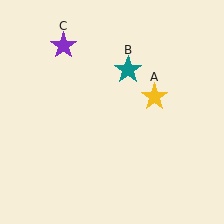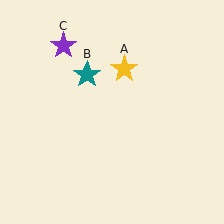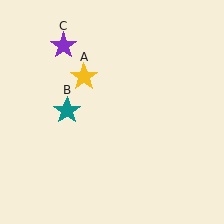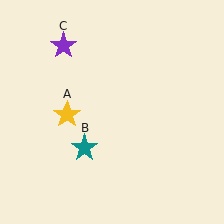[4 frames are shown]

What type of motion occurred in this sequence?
The yellow star (object A), teal star (object B) rotated counterclockwise around the center of the scene.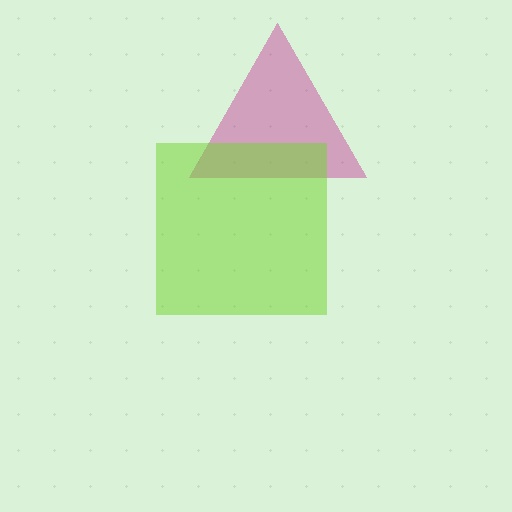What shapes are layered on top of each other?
The layered shapes are: a magenta triangle, a lime square.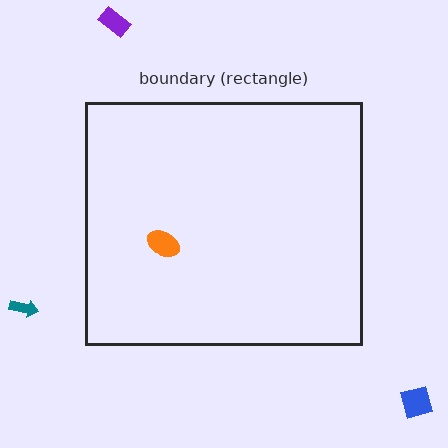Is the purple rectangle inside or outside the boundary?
Outside.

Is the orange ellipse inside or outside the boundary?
Inside.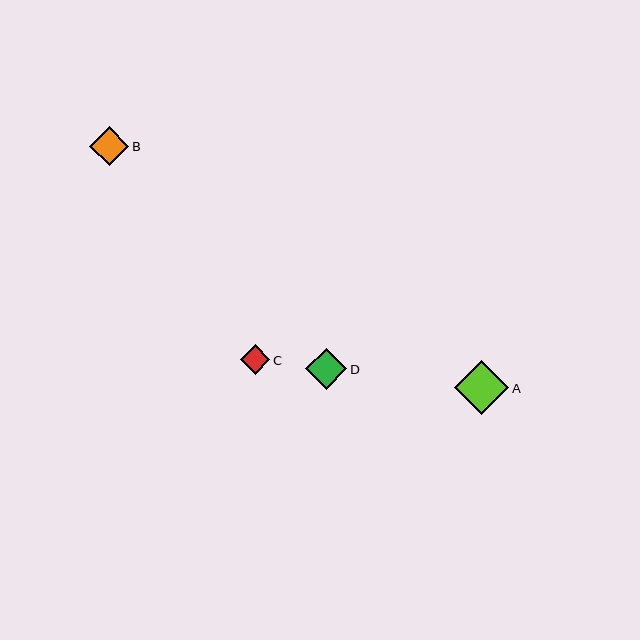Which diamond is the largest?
Diamond A is the largest with a size of approximately 54 pixels.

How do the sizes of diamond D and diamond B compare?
Diamond D and diamond B are approximately the same size.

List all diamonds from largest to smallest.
From largest to smallest: A, D, B, C.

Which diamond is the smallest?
Diamond C is the smallest with a size of approximately 29 pixels.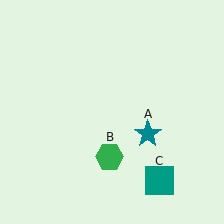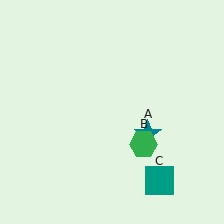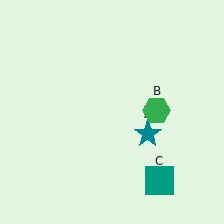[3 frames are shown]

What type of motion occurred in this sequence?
The green hexagon (object B) rotated counterclockwise around the center of the scene.